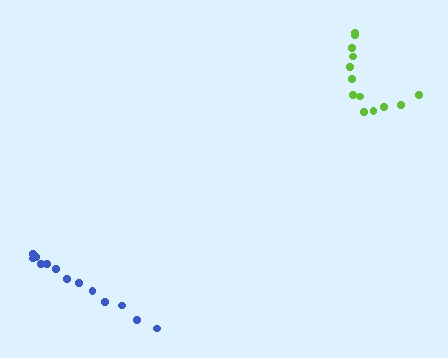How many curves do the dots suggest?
There are 2 distinct paths.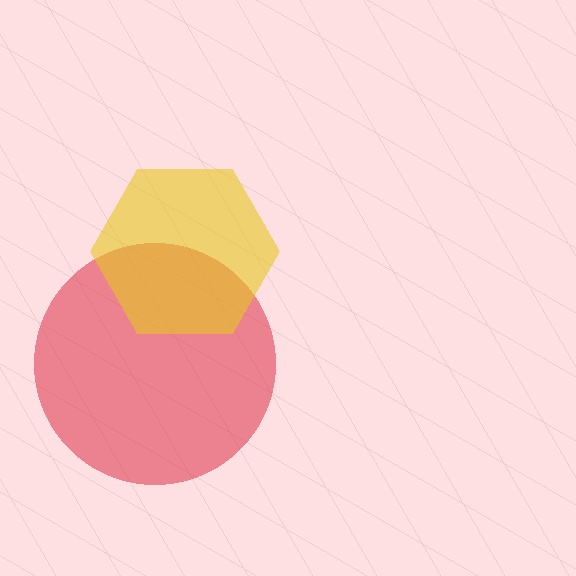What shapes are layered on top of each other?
The layered shapes are: a red circle, a yellow hexagon.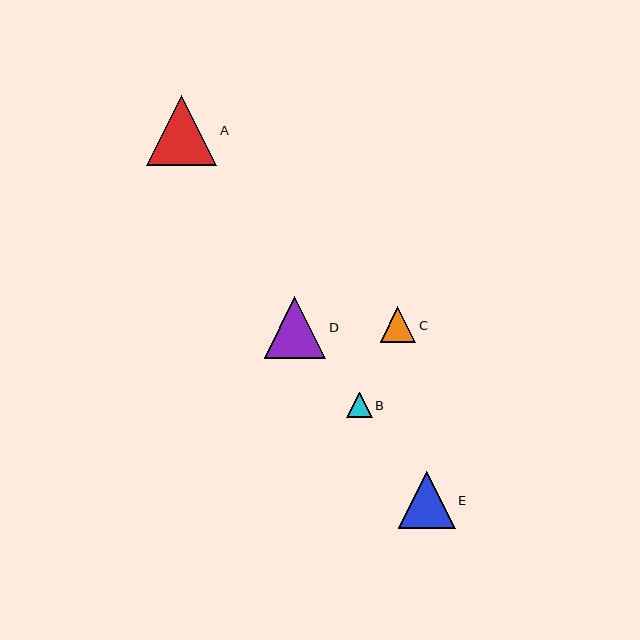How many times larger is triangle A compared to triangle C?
Triangle A is approximately 2.0 times the size of triangle C.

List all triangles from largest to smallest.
From largest to smallest: A, D, E, C, B.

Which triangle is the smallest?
Triangle B is the smallest with a size of approximately 25 pixels.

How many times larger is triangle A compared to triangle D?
Triangle A is approximately 1.1 times the size of triangle D.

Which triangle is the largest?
Triangle A is the largest with a size of approximately 70 pixels.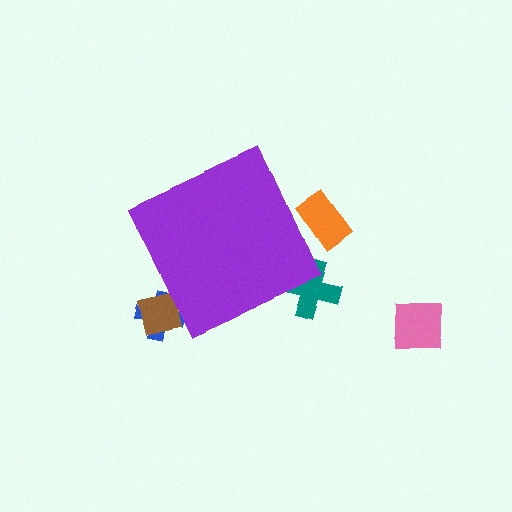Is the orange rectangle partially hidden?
Yes, the orange rectangle is partially hidden behind the purple diamond.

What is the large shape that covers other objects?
A purple diamond.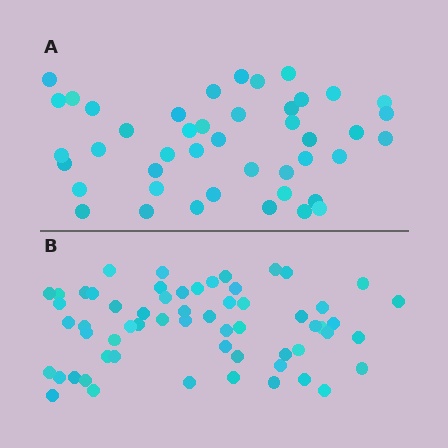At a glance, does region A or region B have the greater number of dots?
Region B (the bottom region) has more dots.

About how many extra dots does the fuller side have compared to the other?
Region B has approximately 15 more dots than region A.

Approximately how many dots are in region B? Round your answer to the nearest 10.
About 60 dots.